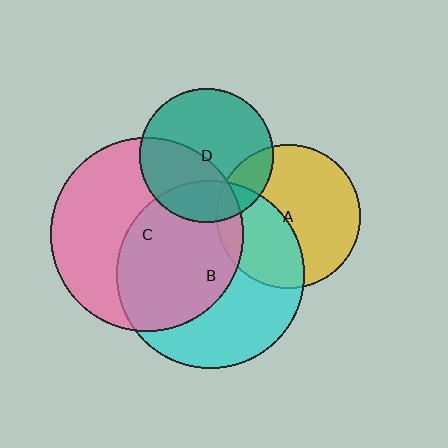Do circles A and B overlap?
Yes.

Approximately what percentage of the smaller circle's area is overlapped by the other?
Approximately 40%.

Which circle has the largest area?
Circle C (pink).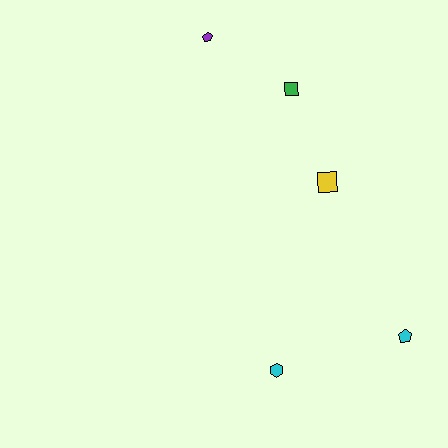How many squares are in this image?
There are 2 squares.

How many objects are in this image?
There are 5 objects.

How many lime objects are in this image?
There are no lime objects.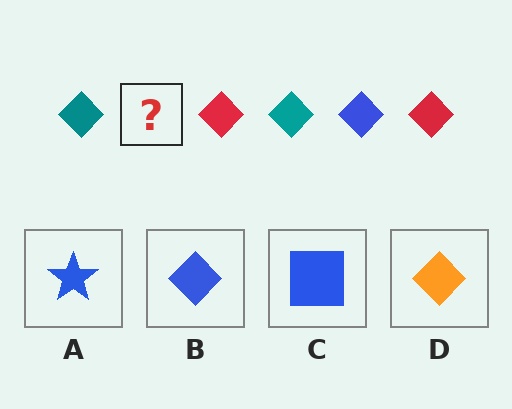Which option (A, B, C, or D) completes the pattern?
B.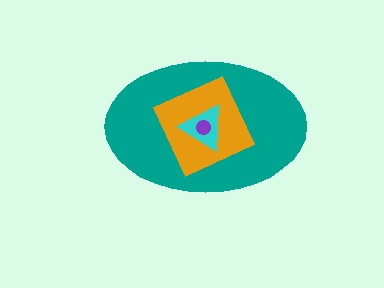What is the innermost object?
The purple circle.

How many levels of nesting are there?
4.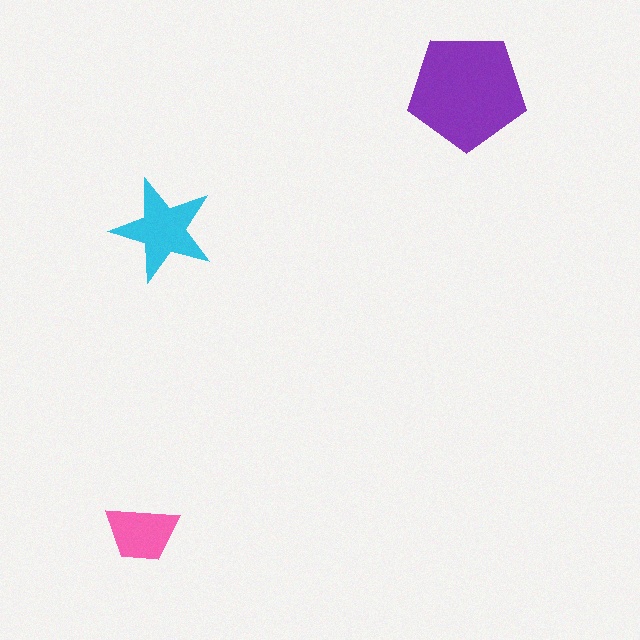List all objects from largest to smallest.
The purple pentagon, the cyan star, the pink trapezoid.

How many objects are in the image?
There are 3 objects in the image.